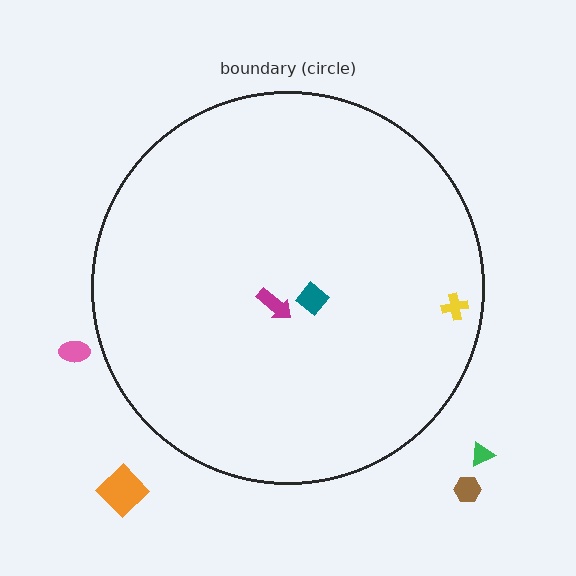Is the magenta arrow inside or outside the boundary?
Inside.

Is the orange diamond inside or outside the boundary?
Outside.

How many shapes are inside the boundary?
3 inside, 4 outside.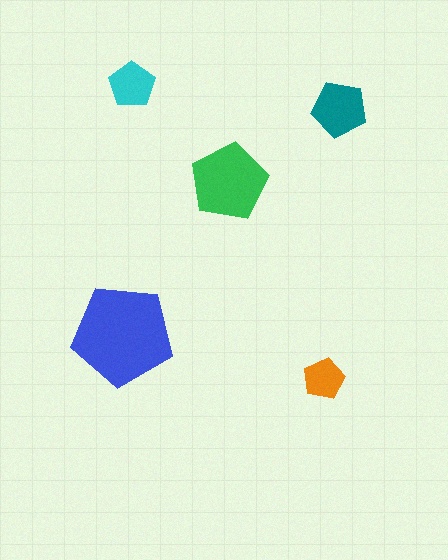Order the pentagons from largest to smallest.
the blue one, the green one, the teal one, the cyan one, the orange one.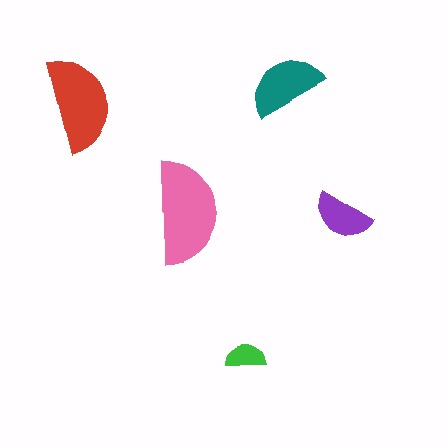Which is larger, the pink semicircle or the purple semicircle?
The pink one.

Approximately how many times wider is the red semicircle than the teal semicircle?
About 1.5 times wider.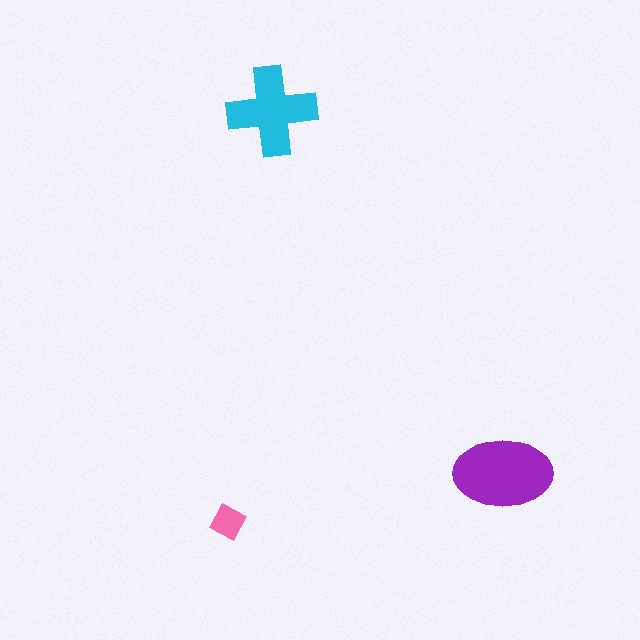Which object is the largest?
The purple ellipse.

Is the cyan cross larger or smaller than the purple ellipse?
Smaller.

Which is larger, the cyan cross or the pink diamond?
The cyan cross.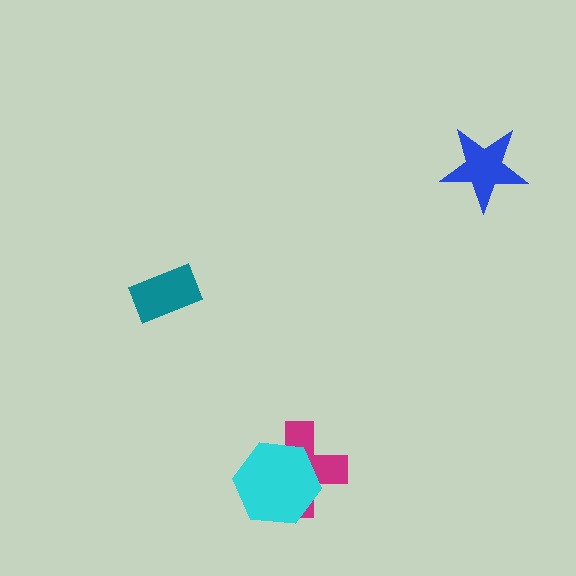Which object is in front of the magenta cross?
The cyan hexagon is in front of the magenta cross.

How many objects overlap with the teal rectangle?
0 objects overlap with the teal rectangle.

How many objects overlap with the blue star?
0 objects overlap with the blue star.